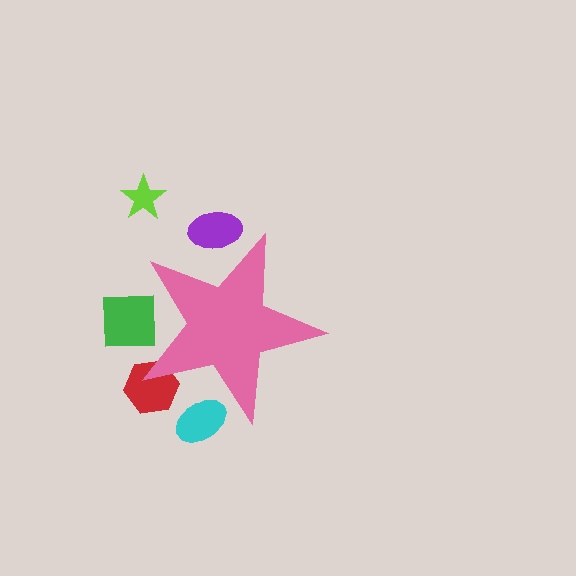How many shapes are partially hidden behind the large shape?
4 shapes are partially hidden.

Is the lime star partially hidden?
No, the lime star is fully visible.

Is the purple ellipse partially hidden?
Yes, the purple ellipse is partially hidden behind the pink star.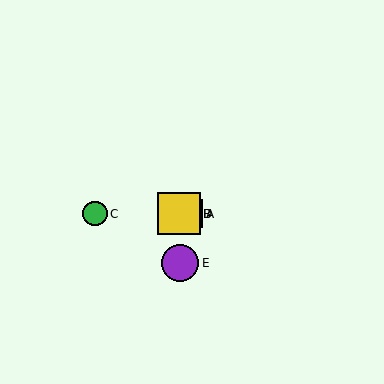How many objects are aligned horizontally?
4 objects (A, B, C, D) are aligned horizontally.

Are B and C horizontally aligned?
Yes, both are at y≈214.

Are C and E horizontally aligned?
No, C is at y≈213 and E is at y≈263.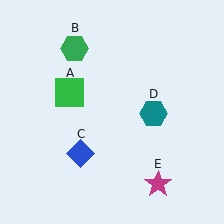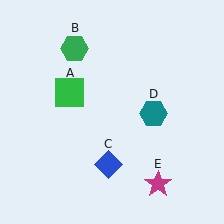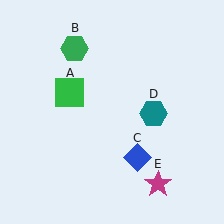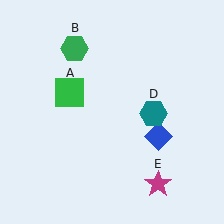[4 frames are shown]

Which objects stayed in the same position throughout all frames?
Green square (object A) and green hexagon (object B) and teal hexagon (object D) and magenta star (object E) remained stationary.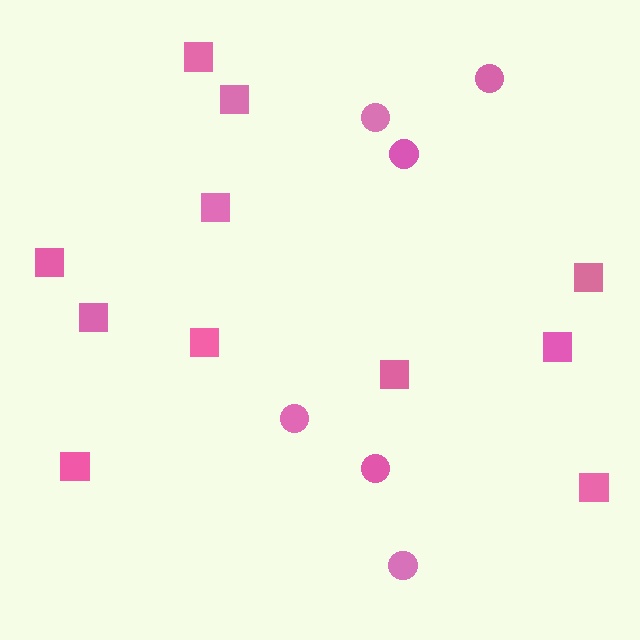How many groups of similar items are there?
There are 2 groups: one group of squares (11) and one group of circles (6).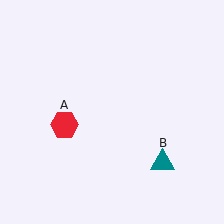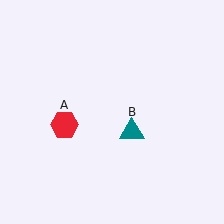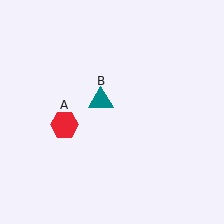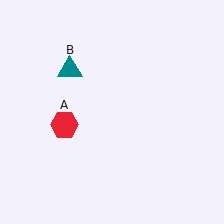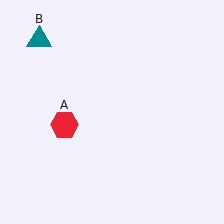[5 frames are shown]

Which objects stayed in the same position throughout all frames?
Red hexagon (object A) remained stationary.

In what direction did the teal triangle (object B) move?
The teal triangle (object B) moved up and to the left.